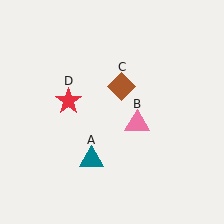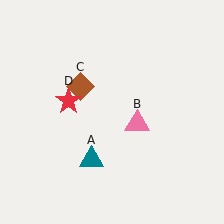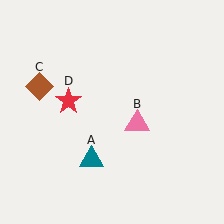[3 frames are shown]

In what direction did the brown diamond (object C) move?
The brown diamond (object C) moved left.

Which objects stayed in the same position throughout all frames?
Teal triangle (object A) and pink triangle (object B) and red star (object D) remained stationary.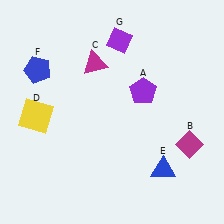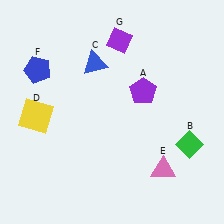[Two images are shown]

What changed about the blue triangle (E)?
In Image 1, E is blue. In Image 2, it changed to pink.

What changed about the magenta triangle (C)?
In Image 1, C is magenta. In Image 2, it changed to blue.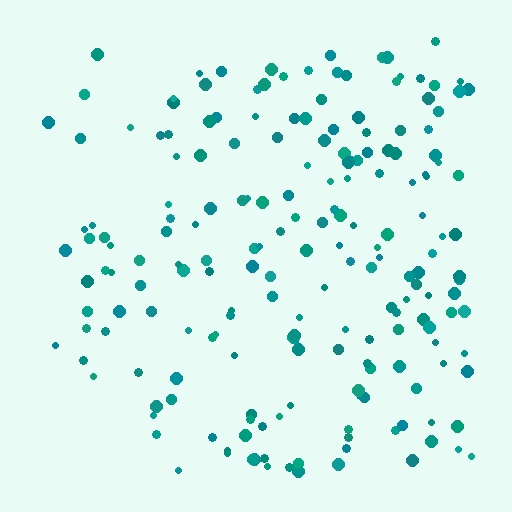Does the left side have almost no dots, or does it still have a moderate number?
Still a moderate number, just noticeably fewer than the right.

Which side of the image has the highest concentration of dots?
The right.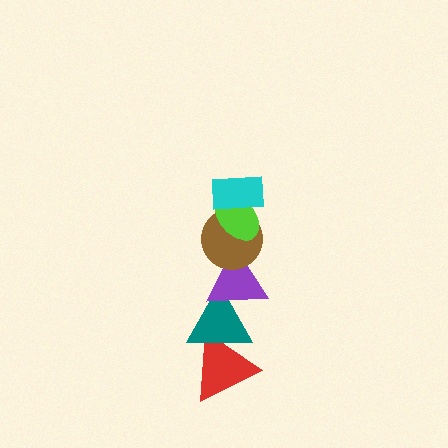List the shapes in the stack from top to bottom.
From top to bottom: the cyan rectangle, the lime ellipse, the brown circle, the purple triangle, the teal triangle, the red triangle.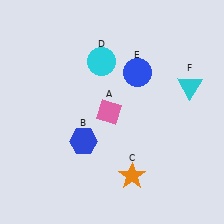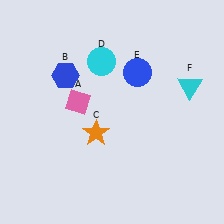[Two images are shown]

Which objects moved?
The objects that moved are: the pink diamond (A), the blue hexagon (B), the orange star (C).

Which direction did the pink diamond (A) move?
The pink diamond (A) moved left.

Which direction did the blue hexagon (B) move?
The blue hexagon (B) moved up.